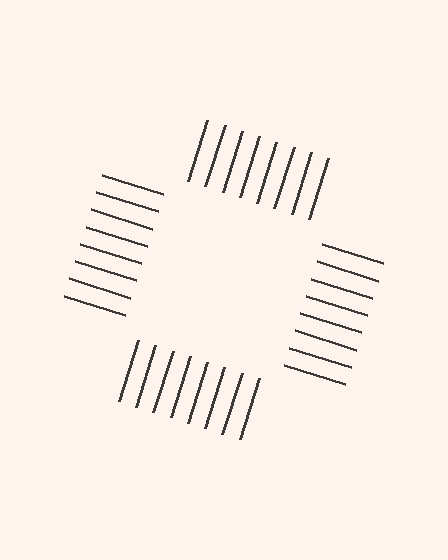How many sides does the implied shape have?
4 sides — the line-ends trace a square.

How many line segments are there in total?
32 — 8 along each of the 4 edges.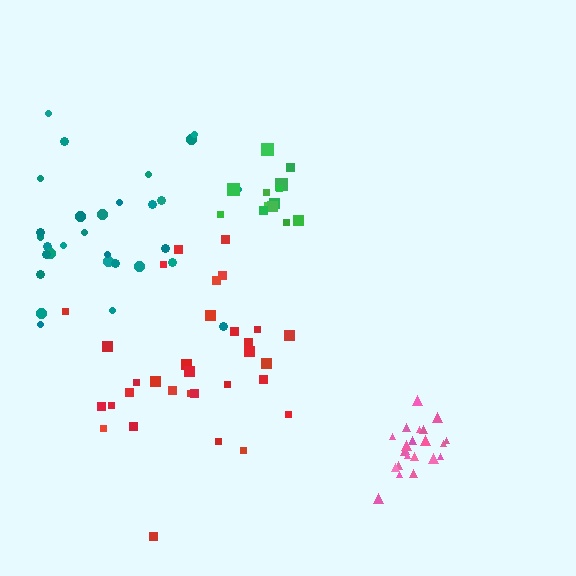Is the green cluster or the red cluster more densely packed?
Green.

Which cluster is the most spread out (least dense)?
Red.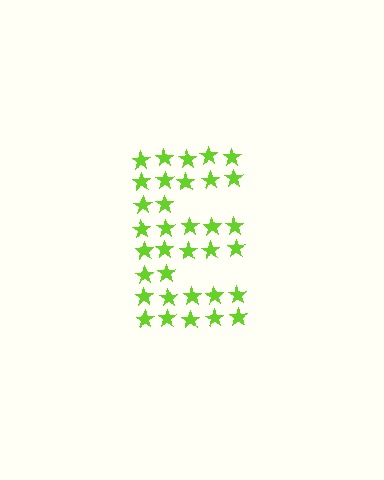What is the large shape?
The large shape is the letter E.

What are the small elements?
The small elements are stars.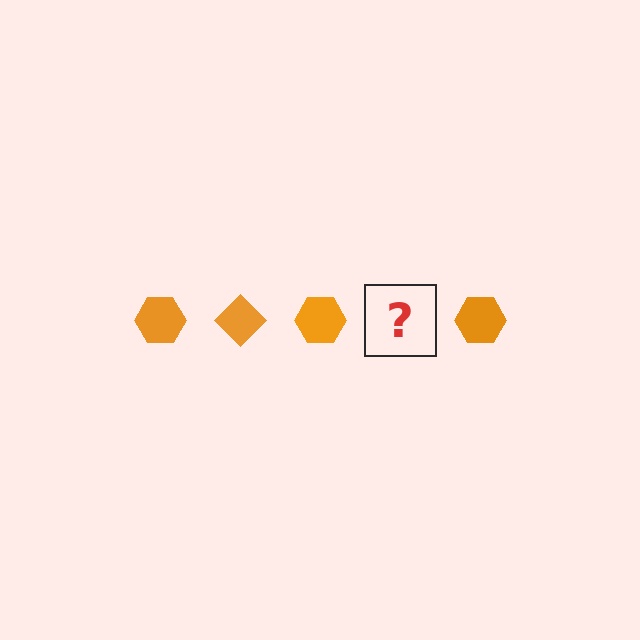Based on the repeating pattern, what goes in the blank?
The blank should be an orange diamond.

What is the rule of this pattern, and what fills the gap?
The rule is that the pattern cycles through hexagon, diamond shapes in orange. The gap should be filled with an orange diamond.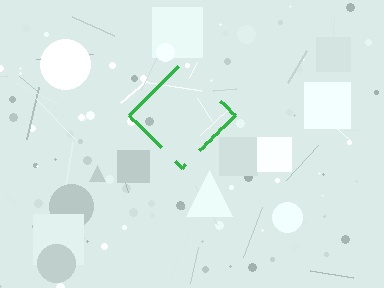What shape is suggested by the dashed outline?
The dashed outline suggests a diamond.